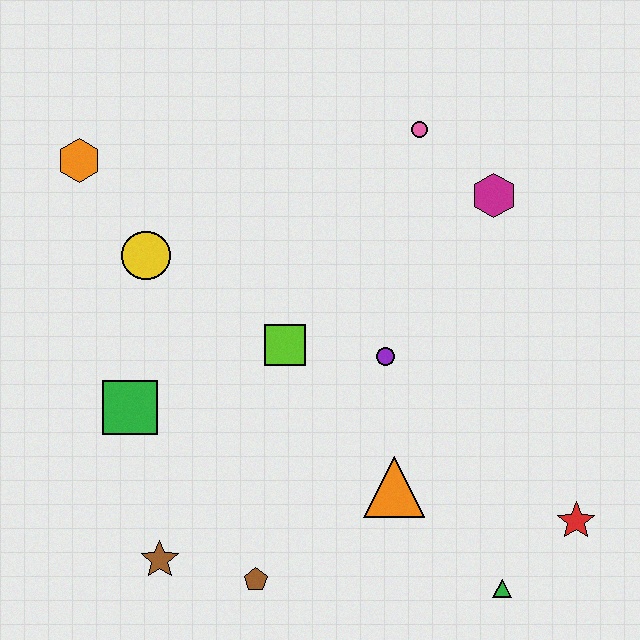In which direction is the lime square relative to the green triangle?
The lime square is above the green triangle.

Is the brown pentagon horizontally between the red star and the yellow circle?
Yes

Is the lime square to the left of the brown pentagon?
No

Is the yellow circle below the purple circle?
No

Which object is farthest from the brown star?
The pink circle is farthest from the brown star.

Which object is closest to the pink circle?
The magenta hexagon is closest to the pink circle.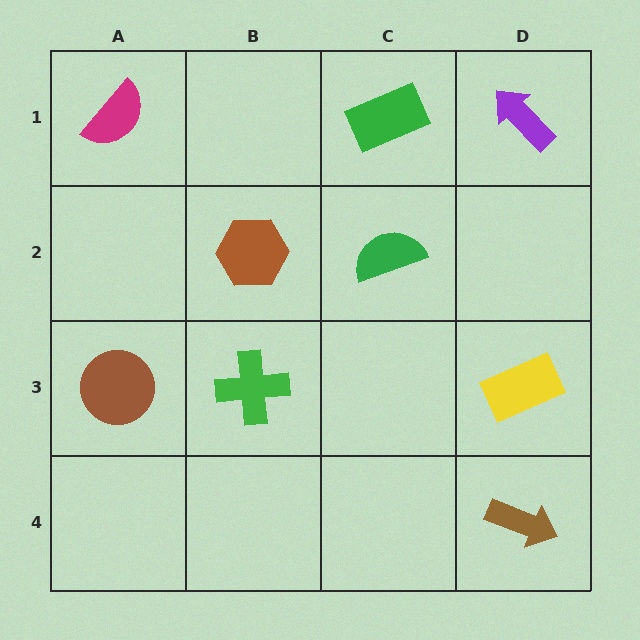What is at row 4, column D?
A brown arrow.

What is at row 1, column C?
A green rectangle.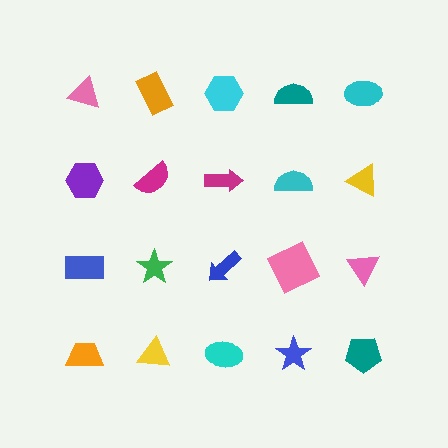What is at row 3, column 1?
A blue rectangle.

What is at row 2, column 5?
A yellow triangle.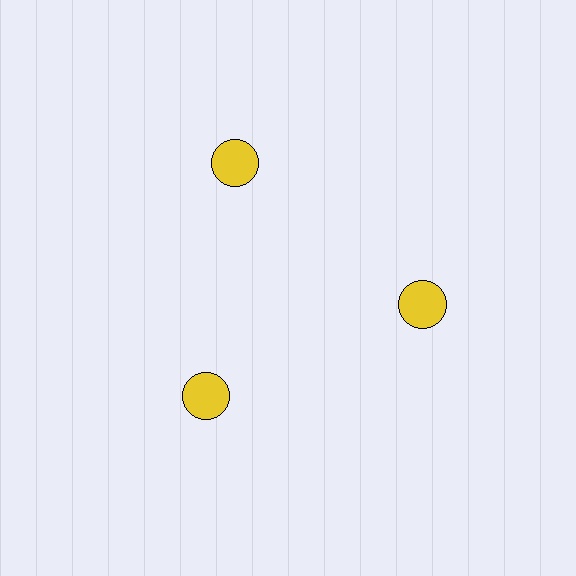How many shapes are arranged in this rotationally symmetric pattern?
There are 3 shapes, arranged in 3 groups of 1.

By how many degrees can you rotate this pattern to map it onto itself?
The pattern maps onto itself every 120 degrees of rotation.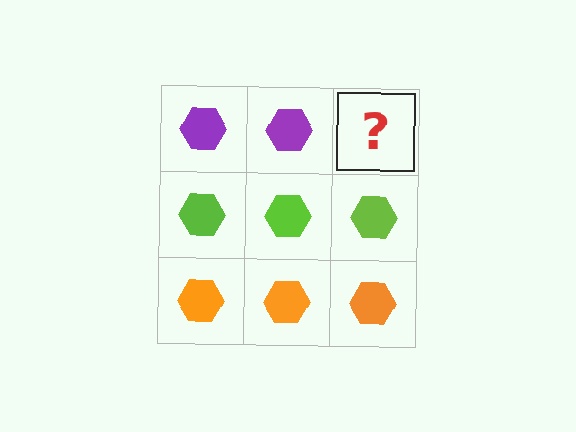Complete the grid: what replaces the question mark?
The question mark should be replaced with a purple hexagon.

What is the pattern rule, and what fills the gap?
The rule is that each row has a consistent color. The gap should be filled with a purple hexagon.